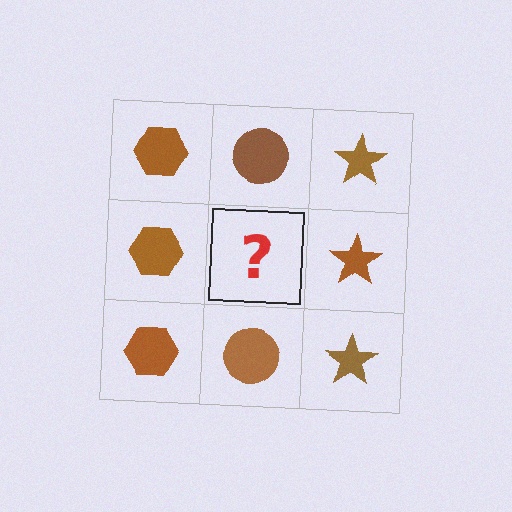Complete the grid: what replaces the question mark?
The question mark should be replaced with a brown circle.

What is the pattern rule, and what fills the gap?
The rule is that each column has a consistent shape. The gap should be filled with a brown circle.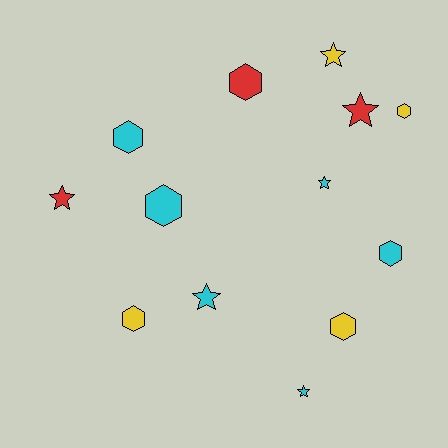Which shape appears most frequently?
Hexagon, with 7 objects.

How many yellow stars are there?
There is 1 yellow star.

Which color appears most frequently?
Cyan, with 6 objects.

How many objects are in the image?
There are 13 objects.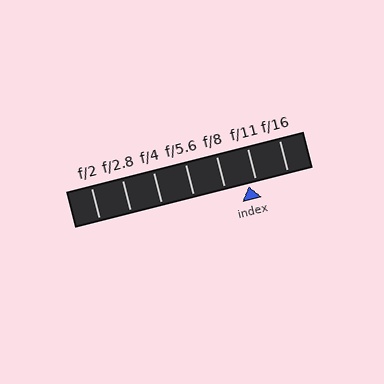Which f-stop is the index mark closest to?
The index mark is closest to f/11.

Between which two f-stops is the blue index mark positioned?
The index mark is between f/8 and f/11.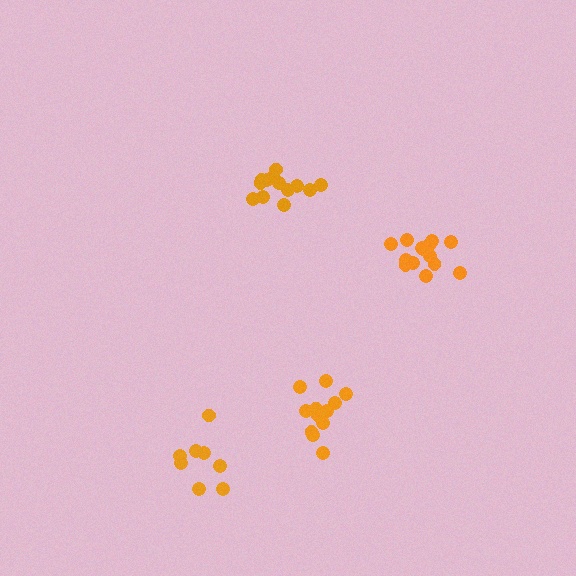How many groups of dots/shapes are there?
There are 4 groups.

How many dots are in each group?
Group 1: 14 dots, Group 2: 13 dots, Group 3: 12 dots, Group 4: 8 dots (47 total).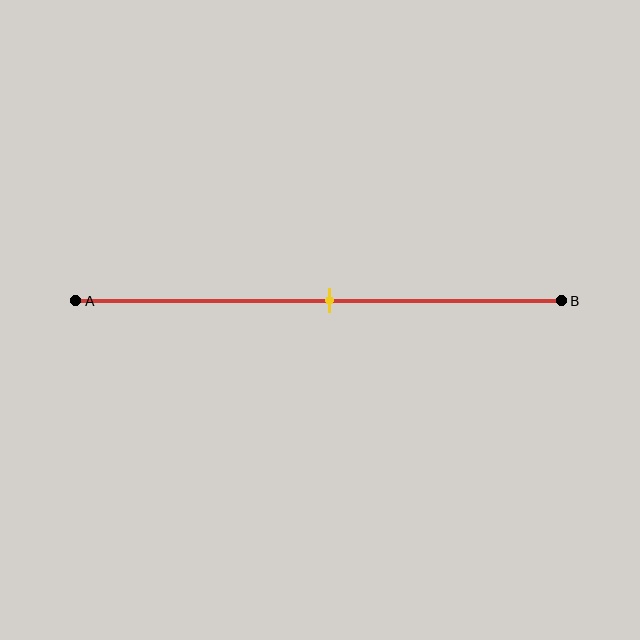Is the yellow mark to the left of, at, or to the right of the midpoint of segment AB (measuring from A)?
The yellow mark is approximately at the midpoint of segment AB.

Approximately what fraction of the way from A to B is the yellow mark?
The yellow mark is approximately 50% of the way from A to B.